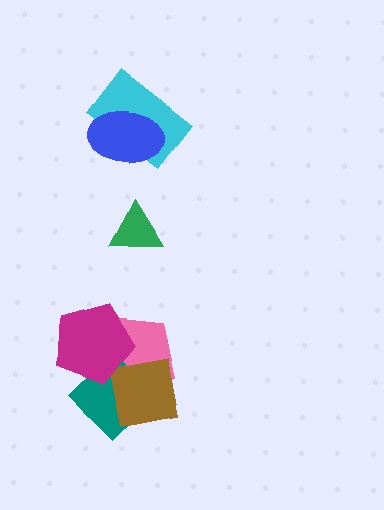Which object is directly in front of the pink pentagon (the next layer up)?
The teal diamond is directly in front of the pink pentagon.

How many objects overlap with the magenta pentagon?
2 objects overlap with the magenta pentagon.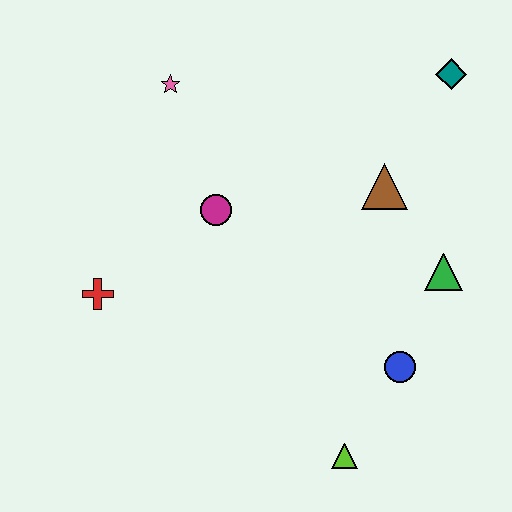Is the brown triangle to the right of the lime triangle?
Yes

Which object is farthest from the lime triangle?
The pink star is farthest from the lime triangle.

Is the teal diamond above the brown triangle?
Yes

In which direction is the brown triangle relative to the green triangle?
The brown triangle is above the green triangle.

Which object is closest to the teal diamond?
The brown triangle is closest to the teal diamond.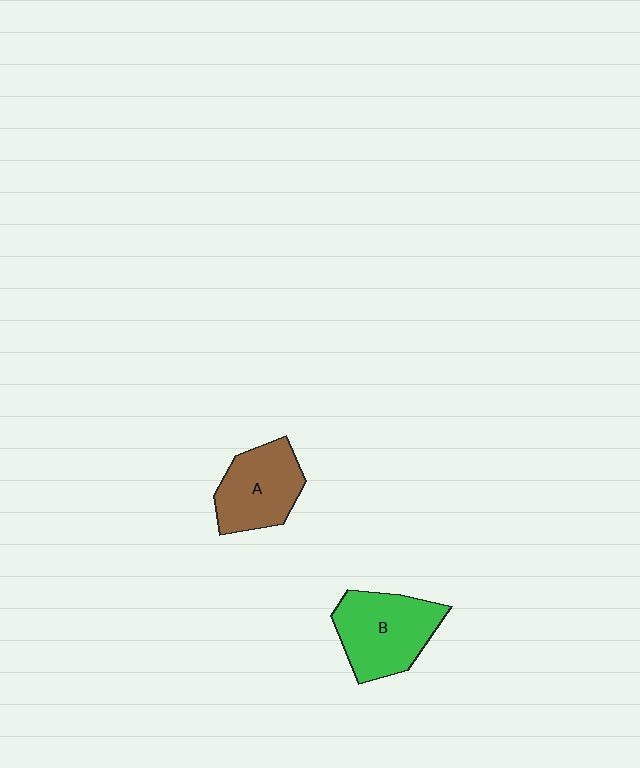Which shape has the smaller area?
Shape A (brown).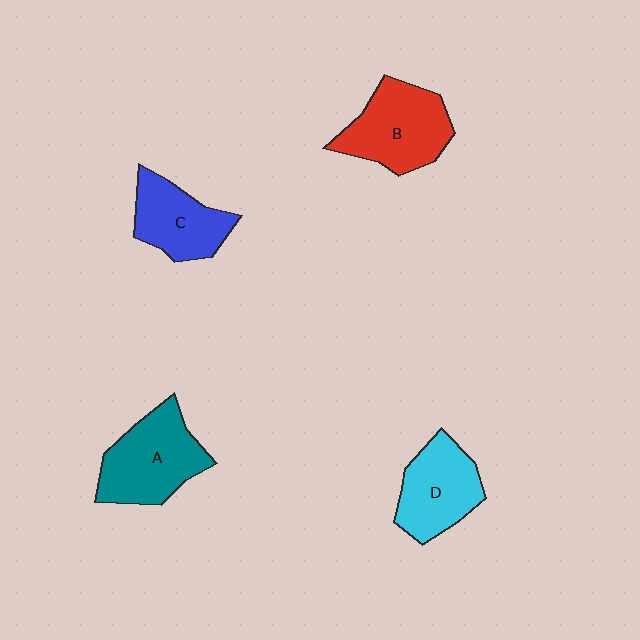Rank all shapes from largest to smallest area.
From largest to smallest: A (teal), B (red), D (cyan), C (blue).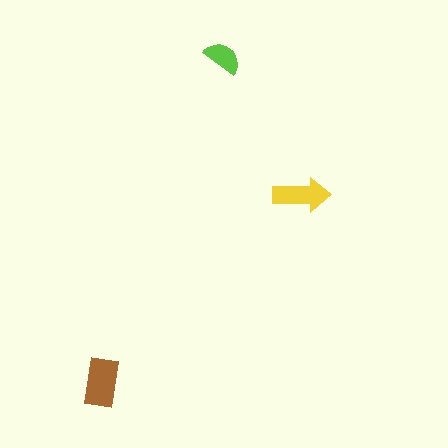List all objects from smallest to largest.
The lime semicircle, the yellow arrow, the brown rectangle.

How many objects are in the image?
There are 3 objects in the image.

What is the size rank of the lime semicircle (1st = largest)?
3rd.